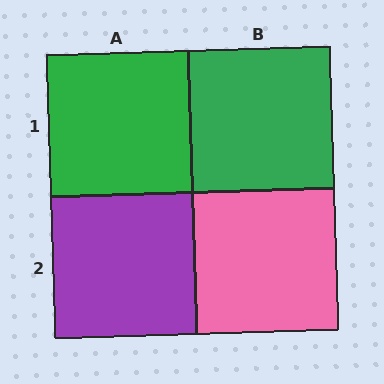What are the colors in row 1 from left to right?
Green, green.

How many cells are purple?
1 cell is purple.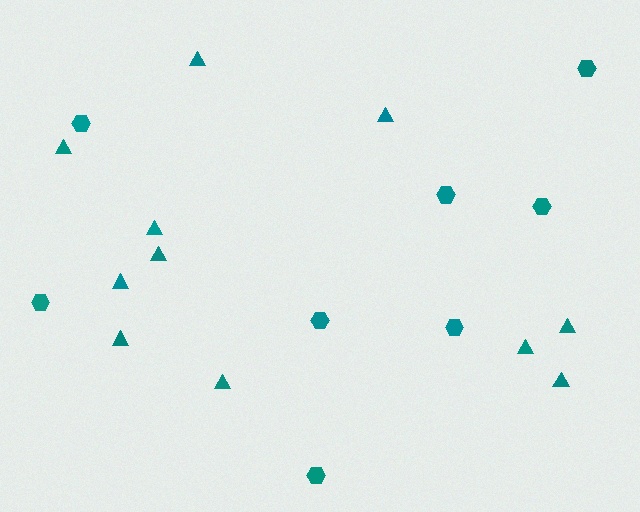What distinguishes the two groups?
There are 2 groups: one group of hexagons (8) and one group of triangles (11).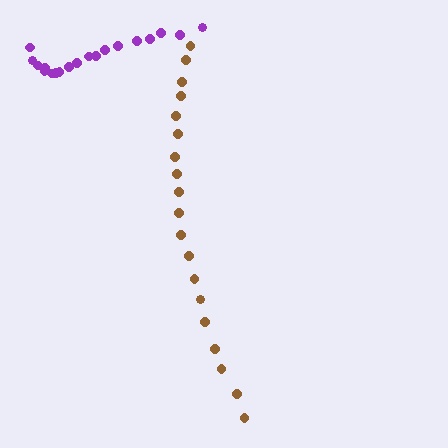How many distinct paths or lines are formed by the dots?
There are 2 distinct paths.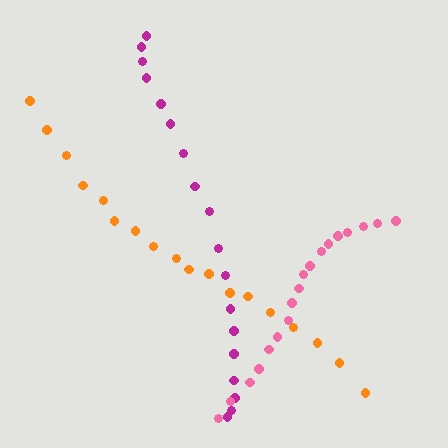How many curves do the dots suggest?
There are 3 distinct paths.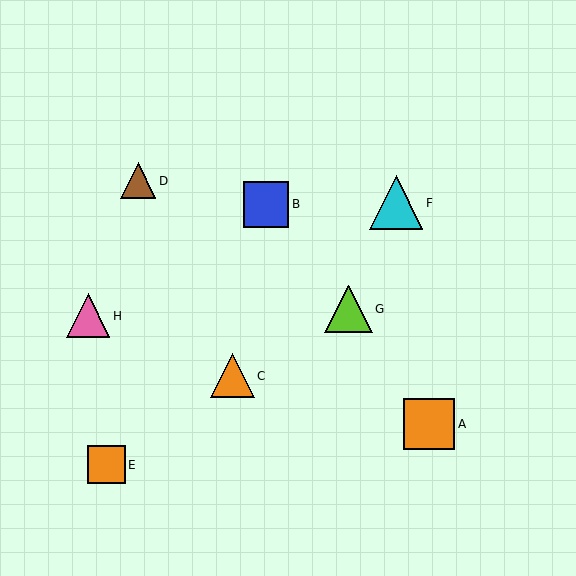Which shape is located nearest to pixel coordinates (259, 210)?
The blue square (labeled B) at (266, 204) is nearest to that location.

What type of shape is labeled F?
Shape F is a cyan triangle.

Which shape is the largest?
The cyan triangle (labeled F) is the largest.